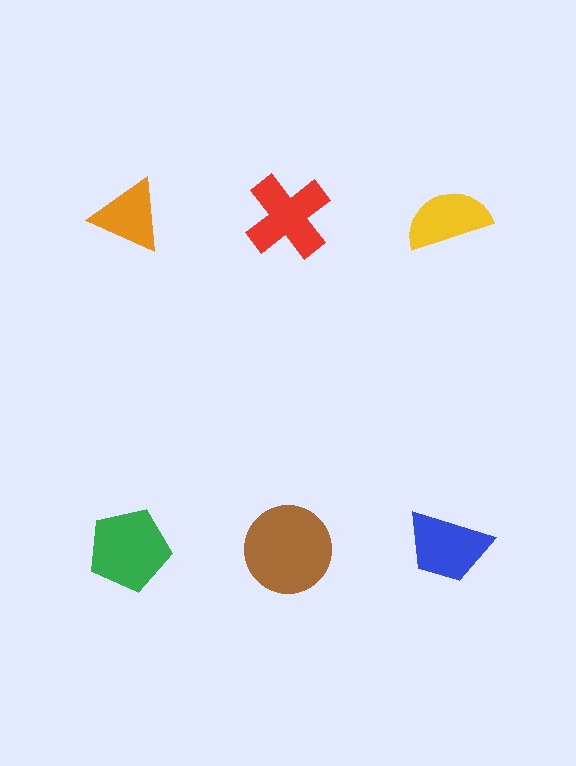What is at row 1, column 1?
An orange triangle.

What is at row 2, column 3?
A blue trapezoid.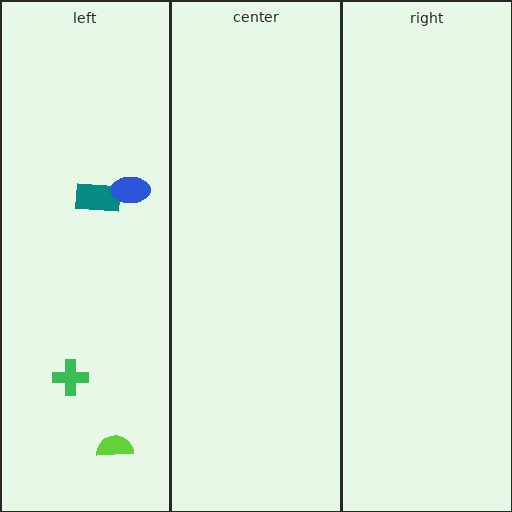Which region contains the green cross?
The left region.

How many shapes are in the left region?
4.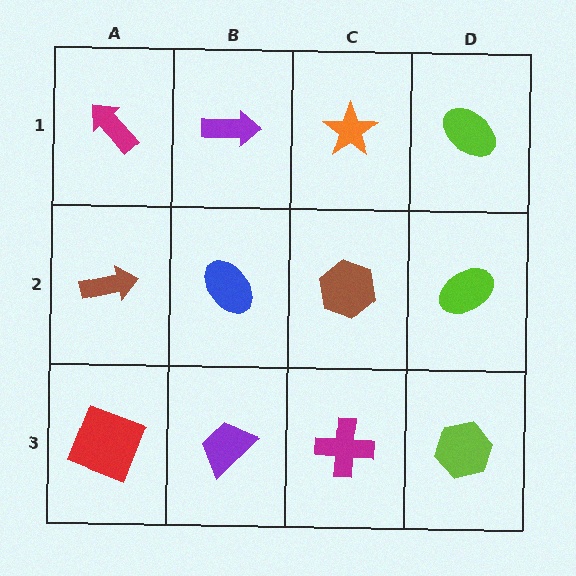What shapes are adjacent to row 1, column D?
A lime ellipse (row 2, column D), an orange star (row 1, column C).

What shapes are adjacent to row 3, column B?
A blue ellipse (row 2, column B), a red square (row 3, column A), a magenta cross (row 3, column C).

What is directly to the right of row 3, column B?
A magenta cross.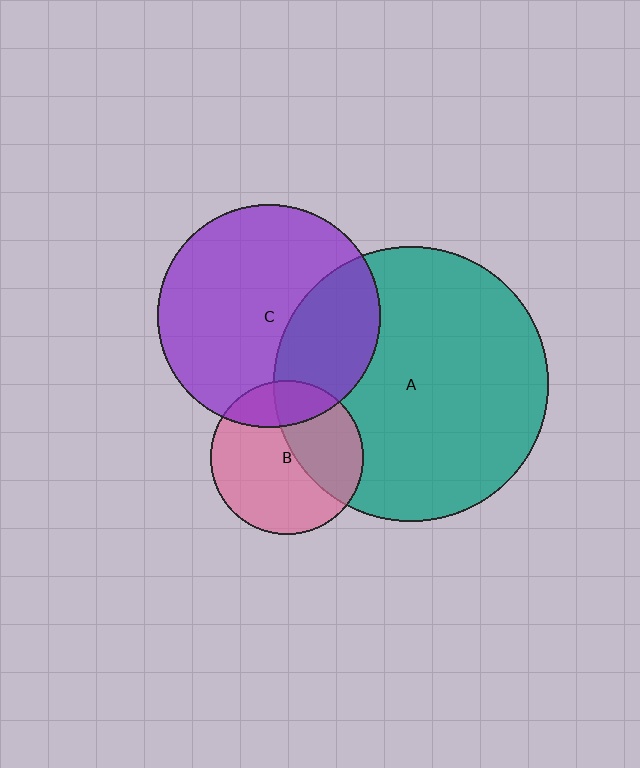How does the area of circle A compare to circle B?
Approximately 3.2 times.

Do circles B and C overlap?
Yes.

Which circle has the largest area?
Circle A (teal).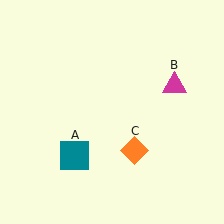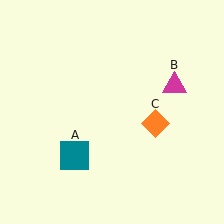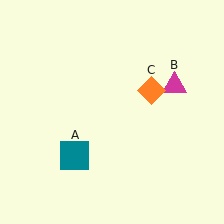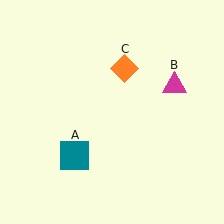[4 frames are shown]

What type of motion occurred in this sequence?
The orange diamond (object C) rotated counterclockwise around the center of the scene.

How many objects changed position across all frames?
1 object changed position: orange diamond (object C).